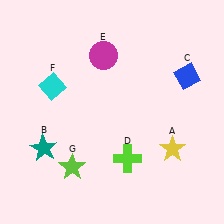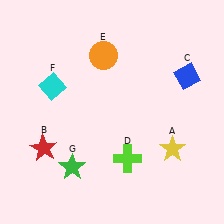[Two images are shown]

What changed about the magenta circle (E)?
In Image 1, E is magenta. In Image 2, it changed to orange.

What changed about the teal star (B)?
In Image 1, B is teal. In Image 2, it changed to red.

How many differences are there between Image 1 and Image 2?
There are 3 differences between the two images.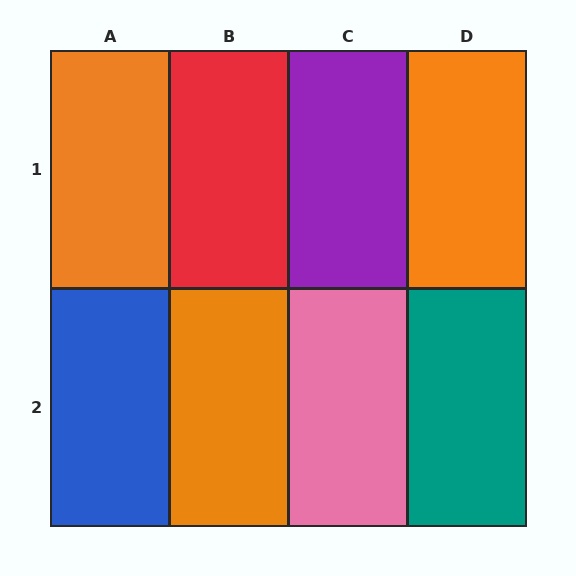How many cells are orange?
3 cells are orange.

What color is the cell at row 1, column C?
Purple.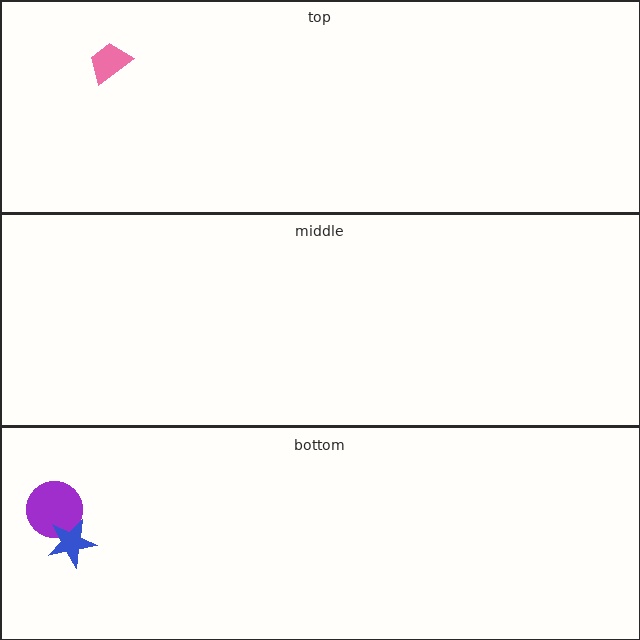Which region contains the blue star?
The bottom region.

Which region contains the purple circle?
The bottom region.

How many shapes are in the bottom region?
2.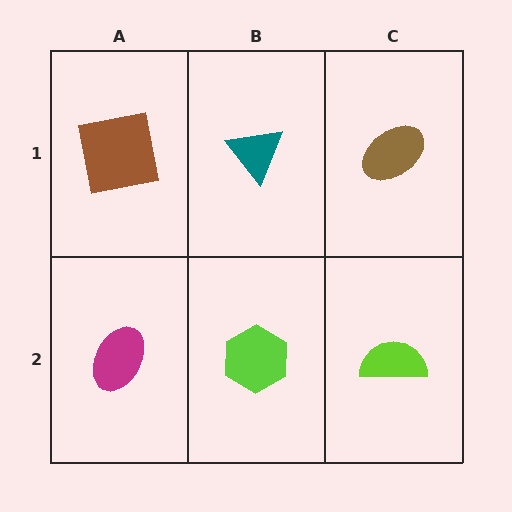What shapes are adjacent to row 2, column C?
A brown ellipse (row 1, column C), a lime hexagon (row 2, column B).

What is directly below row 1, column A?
A magenta ellipse.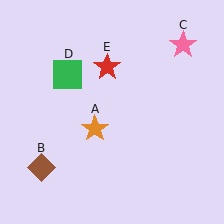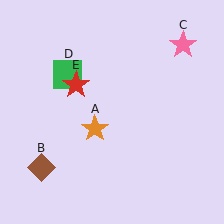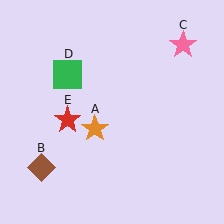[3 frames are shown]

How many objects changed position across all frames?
1 object changed position: red star (object E).